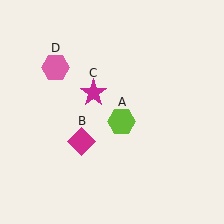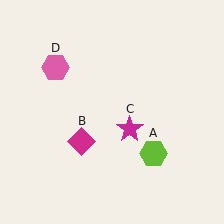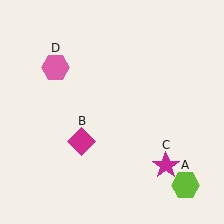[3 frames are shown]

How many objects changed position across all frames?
2 objects changed position: lime hexagon (object A), magenta star (object C).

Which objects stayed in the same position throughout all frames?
Magenta diamond (object B) and pink hexagon (object D) remained stationary.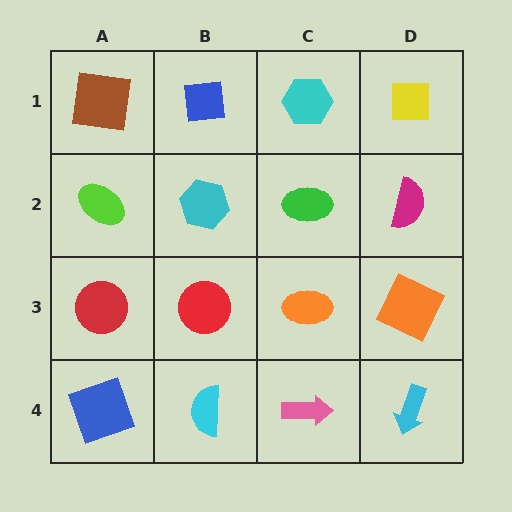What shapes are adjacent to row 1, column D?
A magenta semicircle (row 2, column D), a cyan hexagon (row 1, column C).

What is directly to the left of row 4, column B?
A blue square.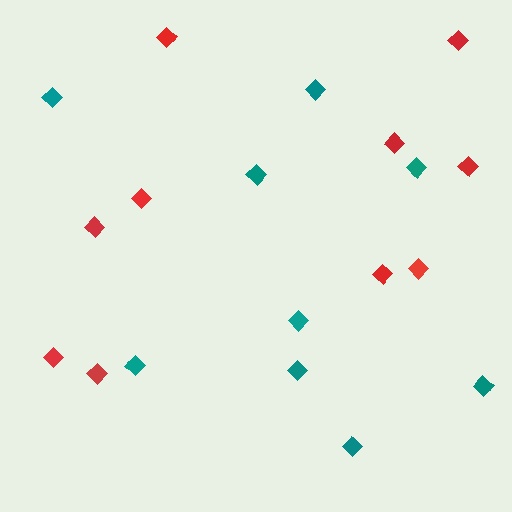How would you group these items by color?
There are 2 groups: one group of teal diamonds (9) and one group of red diamonds (10).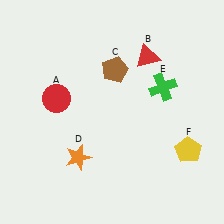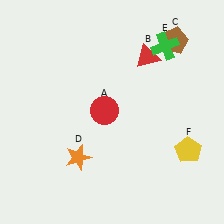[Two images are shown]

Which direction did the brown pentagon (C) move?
The brown pentagon (C) moved right.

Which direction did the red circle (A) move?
The red circle (A) moved right.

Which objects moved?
The objects that moved are: the red circle (A), the brown pentagon (C), the green cross (E).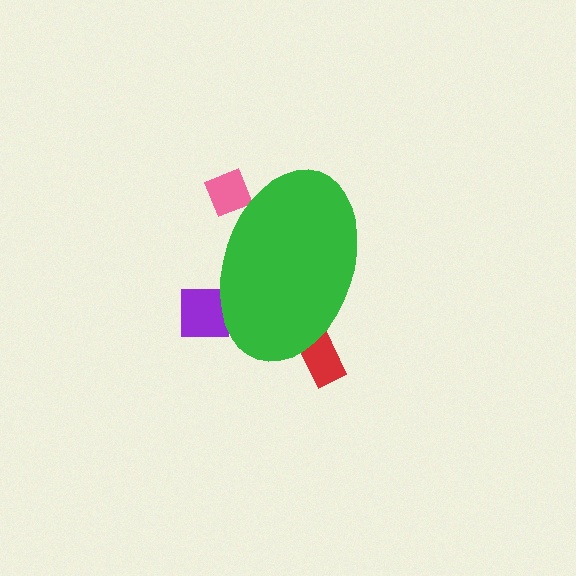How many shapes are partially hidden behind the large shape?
3 shapes are partially hidden.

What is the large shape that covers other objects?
A green ellipse.